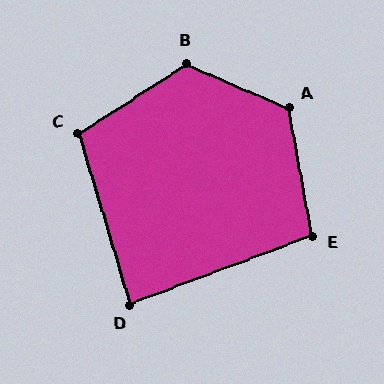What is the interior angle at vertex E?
Approximately 100 degrees (obtuse).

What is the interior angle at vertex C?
Approximately 106 degrees (obtuse).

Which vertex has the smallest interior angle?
D, at approximately 86 degrees.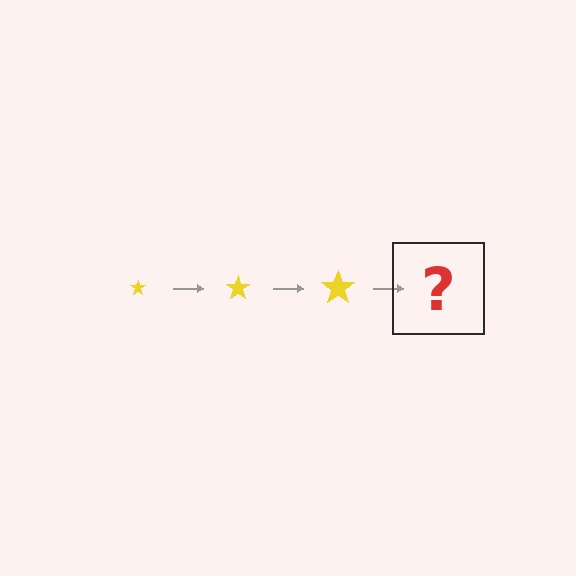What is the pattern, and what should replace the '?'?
The pattern is that the star gets progressively larger each step. The '?' should be a yellow star, larger than the previous one.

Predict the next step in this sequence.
The next step is a yellow star, larger than the previous one.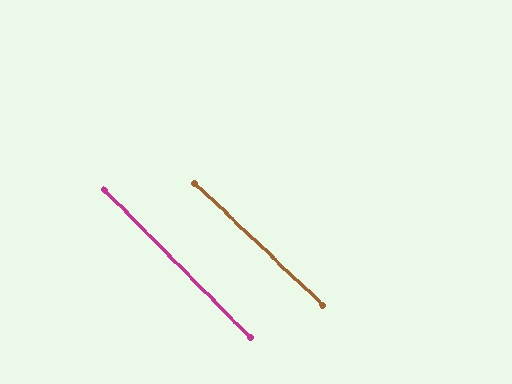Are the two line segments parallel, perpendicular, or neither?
Parallel — their directions differ by only 1.9°.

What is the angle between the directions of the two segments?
Approximately 2 degrees.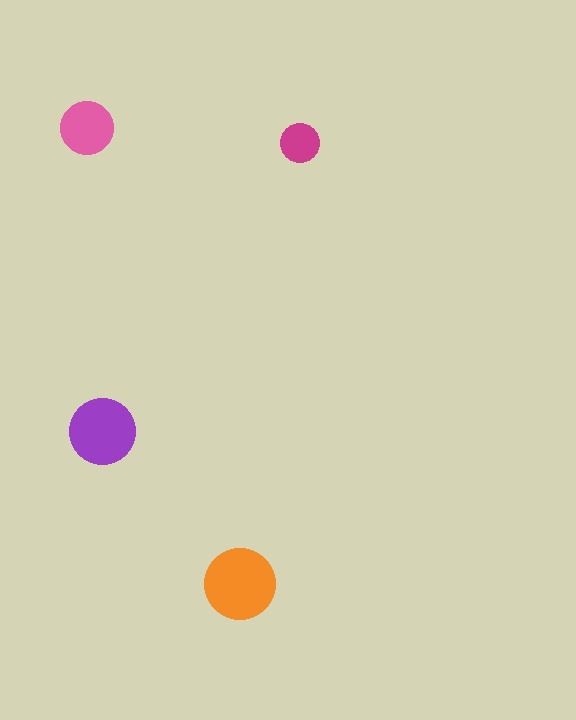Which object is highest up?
The pink circle is topmost.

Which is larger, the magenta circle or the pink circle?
The pink one.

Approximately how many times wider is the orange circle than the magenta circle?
About 2 times wider.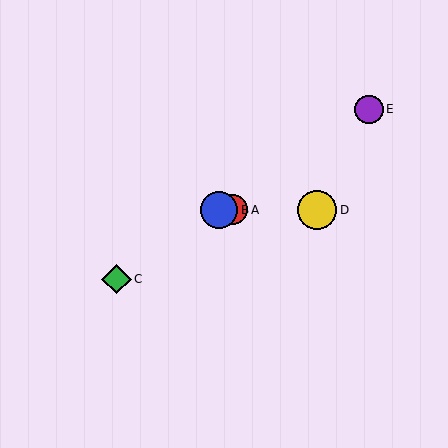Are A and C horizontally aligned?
No, A is at y≈210 and C is at y≈279.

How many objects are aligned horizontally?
3 objects (A, B, D) are aligned horizontally.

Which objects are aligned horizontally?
Objects A, B, D are aligned horizontally.